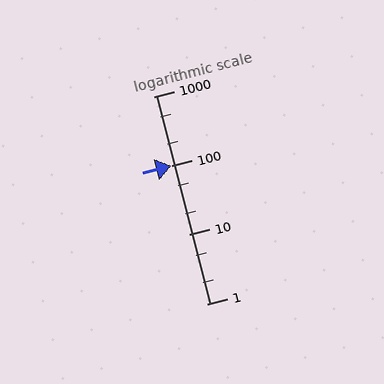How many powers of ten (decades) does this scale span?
The scale spans 3 decades, from 1 to 1000.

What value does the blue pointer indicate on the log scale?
The pointer indicates approximately 100.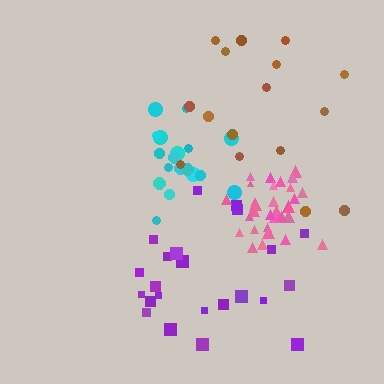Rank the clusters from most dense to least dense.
pink, cyan, purple, brown.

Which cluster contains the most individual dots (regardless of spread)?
Pink (31).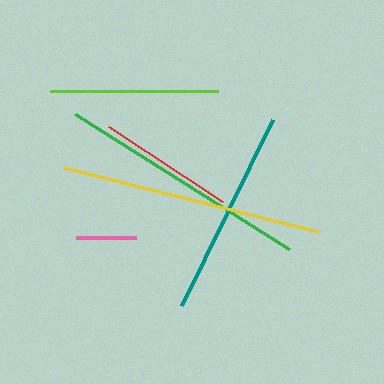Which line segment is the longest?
The yellow line is the longest at approximately 261 pixels.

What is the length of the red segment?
The red segment is approximately 137 pixels long.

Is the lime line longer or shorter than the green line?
The green line is longer than the lime line.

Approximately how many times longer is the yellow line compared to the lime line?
The yellow line is approximately 1.6 times the length of the lime line.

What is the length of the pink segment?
The pink segment is approximately 61 pixels long.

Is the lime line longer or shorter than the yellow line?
The yellow line is longer than the lime line.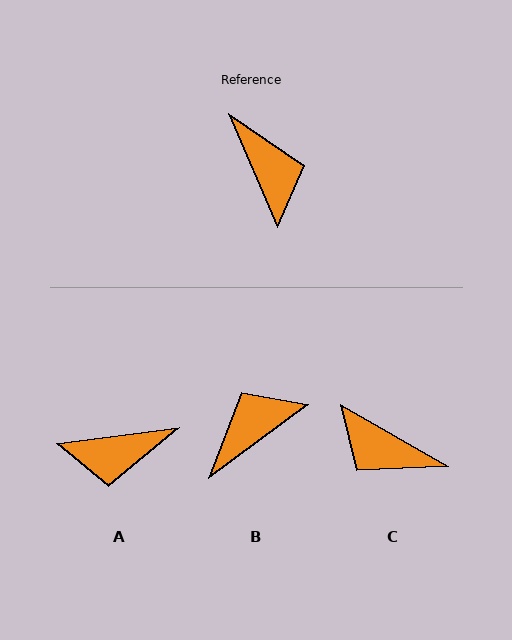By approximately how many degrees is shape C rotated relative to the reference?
Approximately 143 degrees clockwise.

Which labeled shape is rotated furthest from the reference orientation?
C, about 143 degrees away.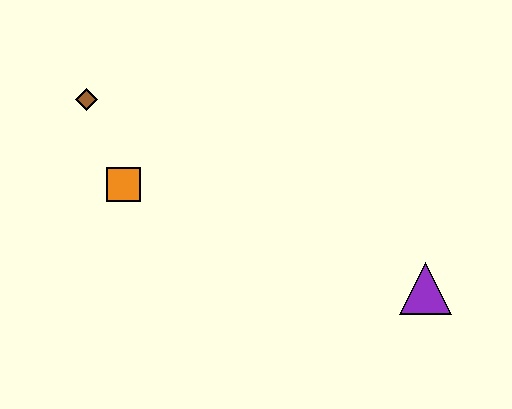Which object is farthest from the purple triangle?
The brown diamond is farthest from the purple triangle.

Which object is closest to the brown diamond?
The orange square is closest to the brown diamond.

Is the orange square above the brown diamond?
No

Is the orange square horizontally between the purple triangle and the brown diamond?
Yes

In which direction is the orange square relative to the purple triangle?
The orange square is to the left of the purple triangle.